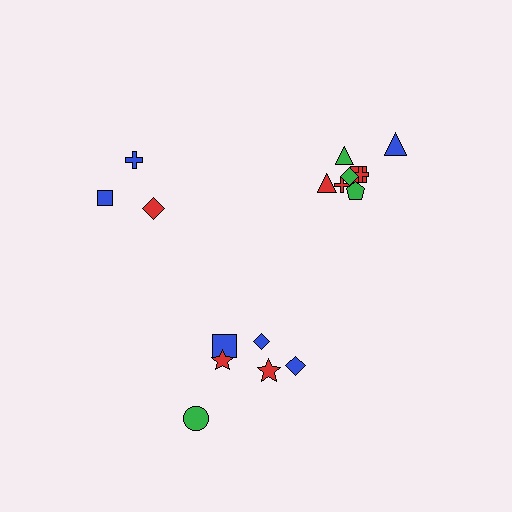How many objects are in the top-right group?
There are 8 objects.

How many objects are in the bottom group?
There are 6 objects.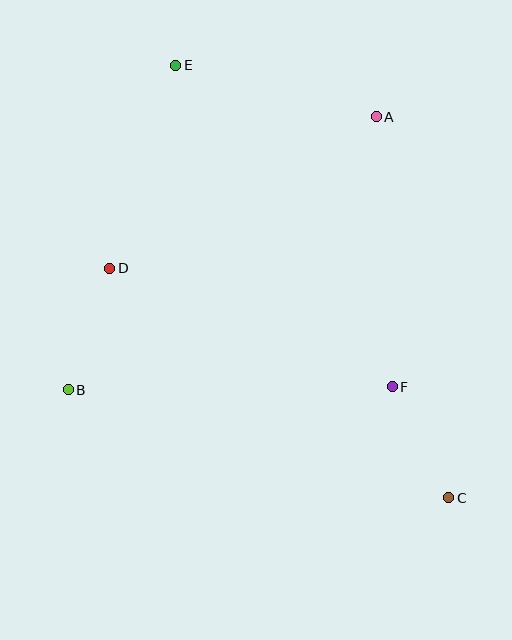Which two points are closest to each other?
Points C and F are closest to each other.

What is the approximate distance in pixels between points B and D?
The distance between B and D is approximately 128 pixels.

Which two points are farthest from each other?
Points C and E are farthest from each other.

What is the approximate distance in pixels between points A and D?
The distance between A and D is approximately 306 pixels.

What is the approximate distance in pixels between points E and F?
The distance between E and F is approximately 388 pixels.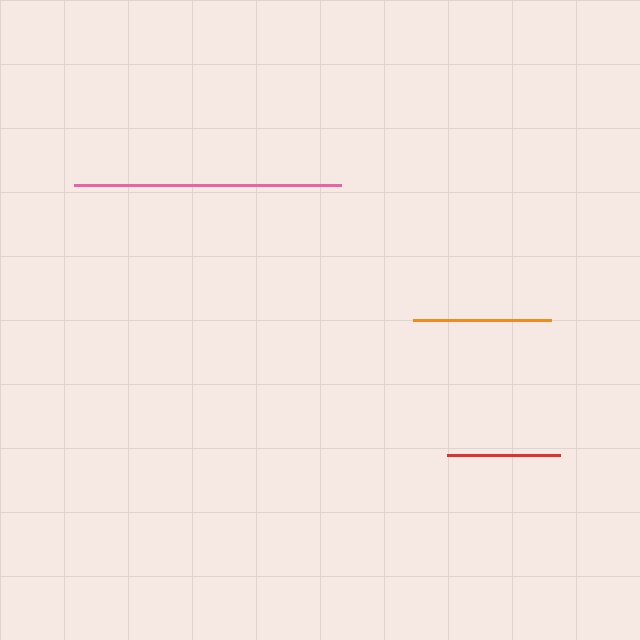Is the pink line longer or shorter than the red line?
The pink line is longer than the red line.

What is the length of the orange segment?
The orange segment is approximately 138 pixels long.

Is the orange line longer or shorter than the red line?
The orange line is longer than the red line.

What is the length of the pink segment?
The pink segment is approximately 267 pixels long.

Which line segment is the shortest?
The red line is the shortest at approximately 113 pixels.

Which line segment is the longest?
The pink line is the longest at approximately 267 pixels.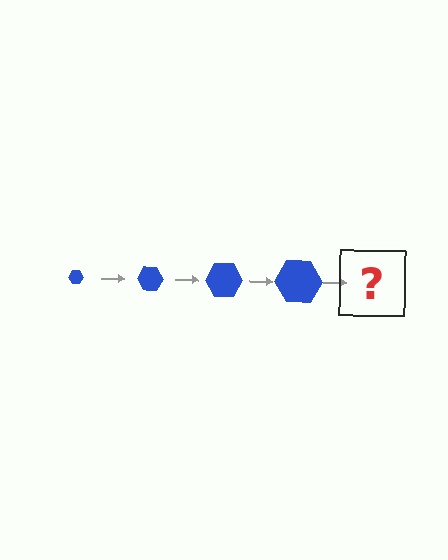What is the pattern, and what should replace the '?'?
The pattern is that the hexagon gets progressively larger each step. The '?' should be a blue hexagon, larger than the previous one.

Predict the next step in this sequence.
The next step is a blue hexagon, larger than the previous one.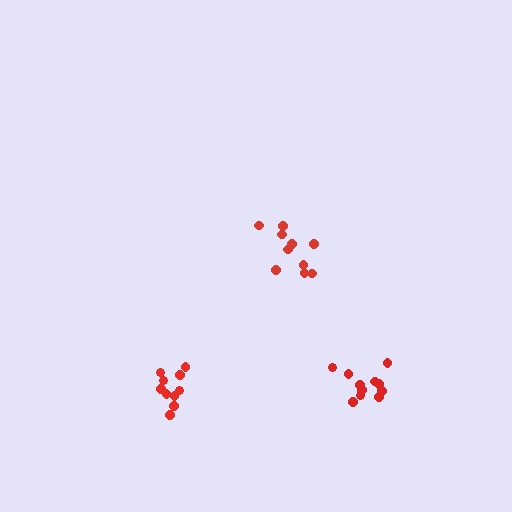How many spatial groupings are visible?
There are 3 spatial groupings.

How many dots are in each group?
Group 1: 10 dots, Group 2: 10 dots, Group 3: 12 dots (32 total).